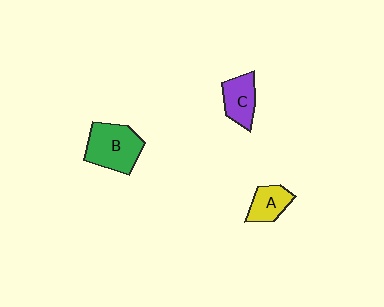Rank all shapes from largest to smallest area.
From largest to smallest: B (green), C (purple), A (yellow).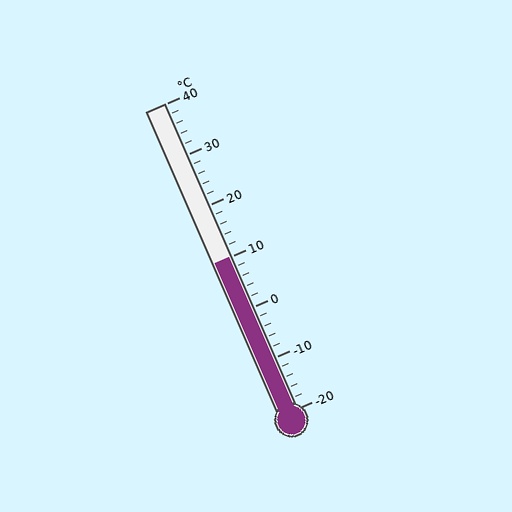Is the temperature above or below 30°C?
The temperature is below 30°C.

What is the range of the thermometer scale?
The thermometer scale ranges from -20°C to 40°C.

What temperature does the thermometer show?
The thermometer shows approximately 10°C.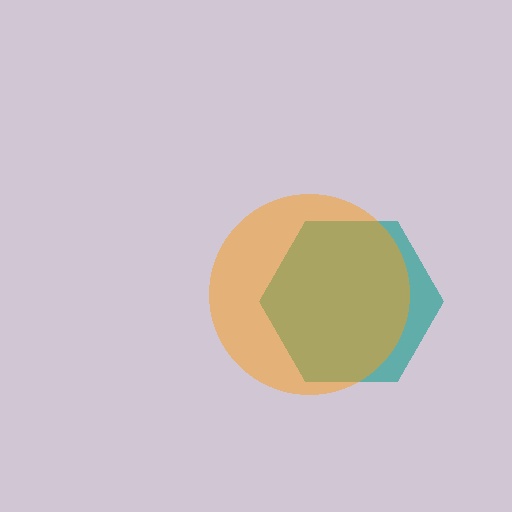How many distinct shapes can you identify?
There are 2 distinct shapes: a teal hexagon, an orange circle.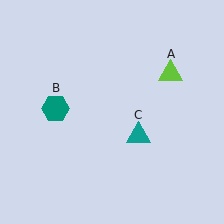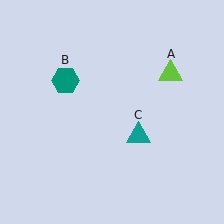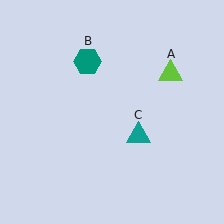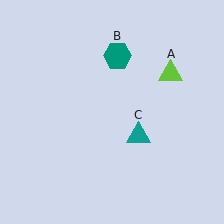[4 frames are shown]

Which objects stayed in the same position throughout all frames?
Lime triangle (object A) and teal triangle (object C) remained stationary.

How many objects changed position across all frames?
1 object changed position: teal hexagon (object B).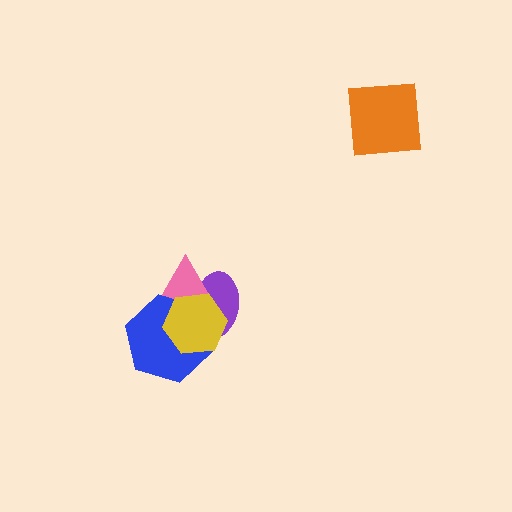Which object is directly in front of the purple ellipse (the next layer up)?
The pink triangle is directly in front of the purple ellipse.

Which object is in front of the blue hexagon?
The yellow hexagon is in front of the blue hexagon.